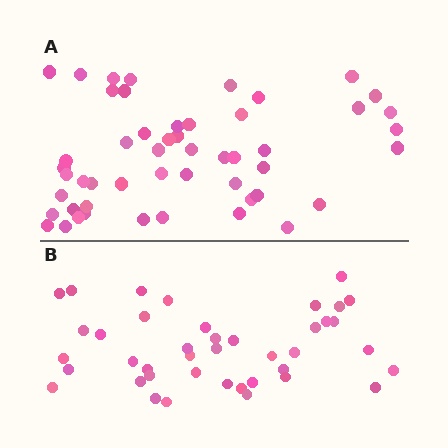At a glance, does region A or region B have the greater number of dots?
Region A (the top region) has more dots.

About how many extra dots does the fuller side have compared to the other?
Region A has roughly 10 or so more dots than region B.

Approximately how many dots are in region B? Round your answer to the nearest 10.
About 40 dots. (The exact count is 41, which rounds to 40.)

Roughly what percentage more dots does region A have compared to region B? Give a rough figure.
About 25% more.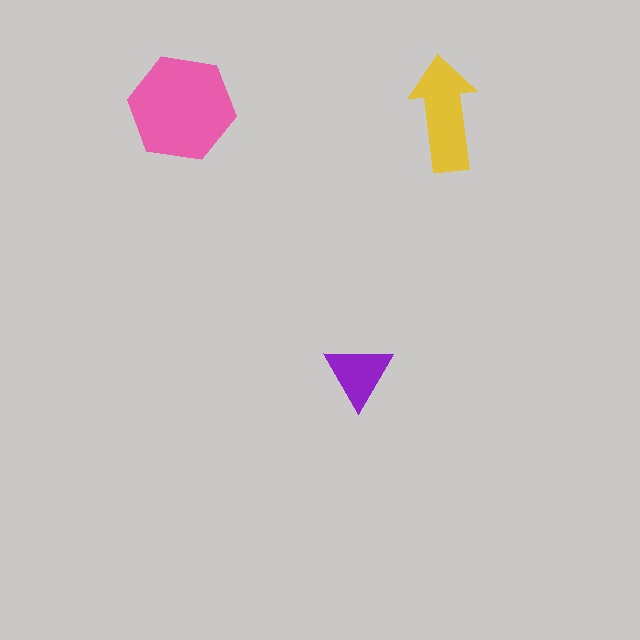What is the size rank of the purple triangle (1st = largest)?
3rd.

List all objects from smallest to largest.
The purple triangle, the yellow arrow, the pink hexagon.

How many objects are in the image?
There are 3 objects in the image.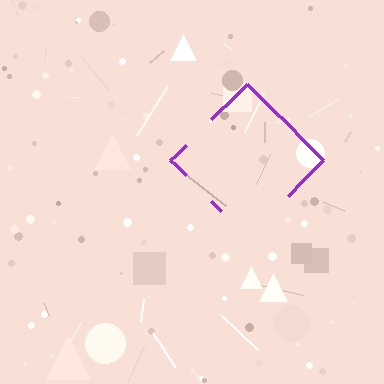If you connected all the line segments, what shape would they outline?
They would outline a diamond.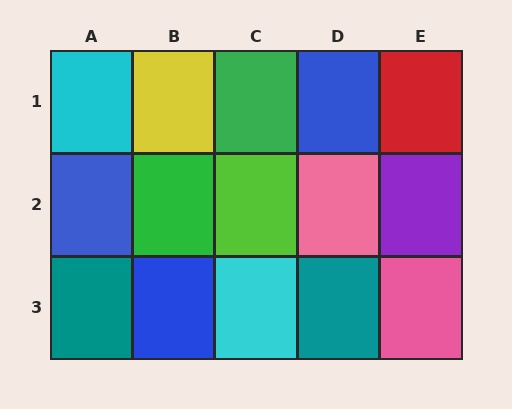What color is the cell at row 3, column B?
Blue.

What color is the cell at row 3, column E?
Pink.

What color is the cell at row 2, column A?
Blue.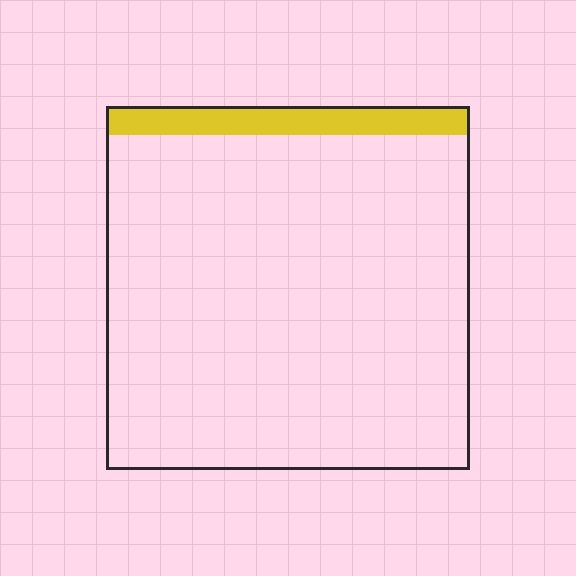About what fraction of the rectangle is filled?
About one tenth (1/10).